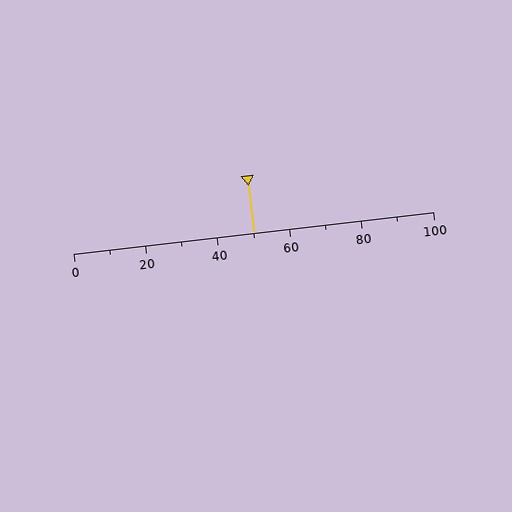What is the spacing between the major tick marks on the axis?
The major ticks are spaced 20 apart.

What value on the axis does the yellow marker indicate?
The marker indicates approximately 50.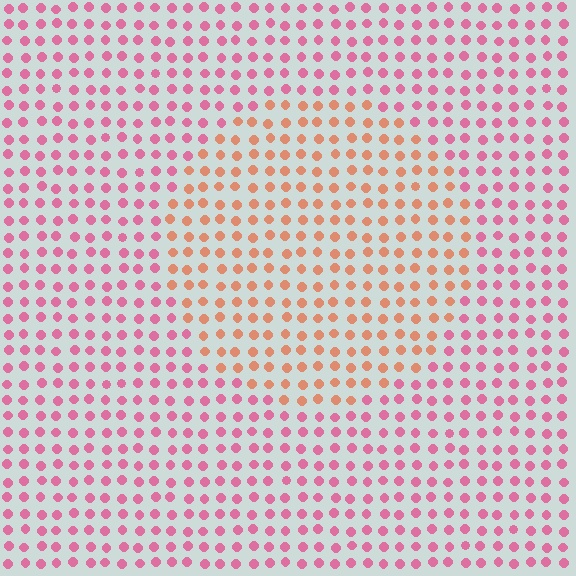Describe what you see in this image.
The image is filled with small pink elements in a uniform arrangement. A circle-shaped region is visible where the elements are tinted to a slightly different hue, forming a subtle color boundary.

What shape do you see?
I see a circle.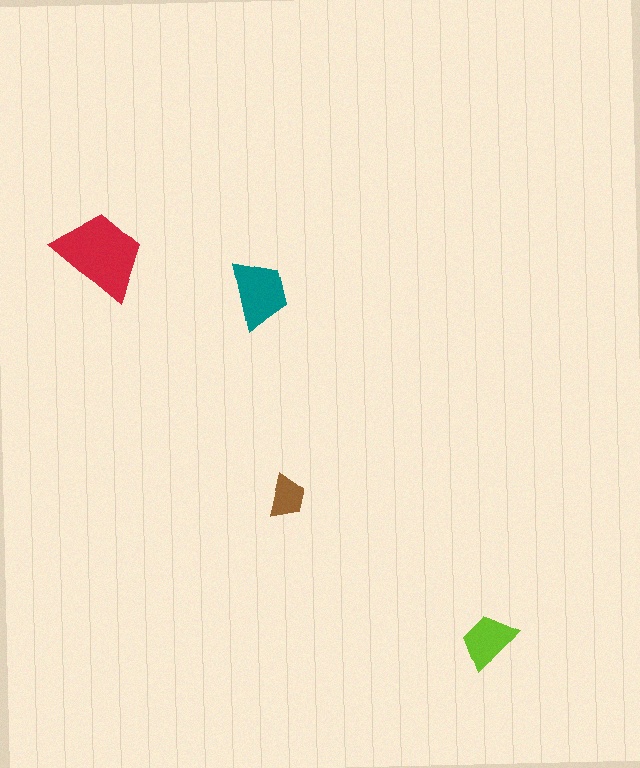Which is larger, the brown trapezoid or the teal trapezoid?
The teal one.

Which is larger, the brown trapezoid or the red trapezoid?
The red one.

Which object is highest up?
The red trapezoid is topmost.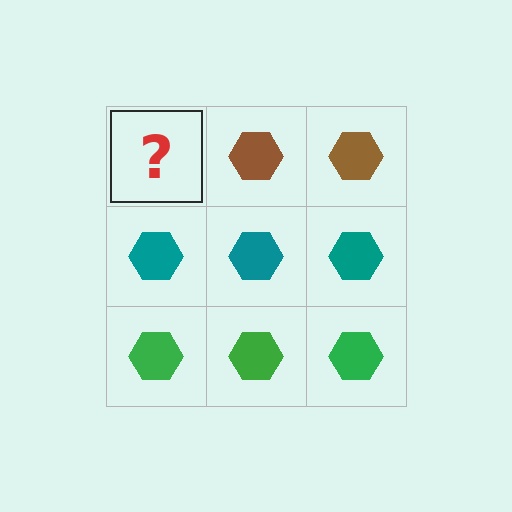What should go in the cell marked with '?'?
The missing cell should contain a brown hexagon.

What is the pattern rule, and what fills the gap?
The rule is that each row has a consistent color. The gap should be filled with a brown hexagon.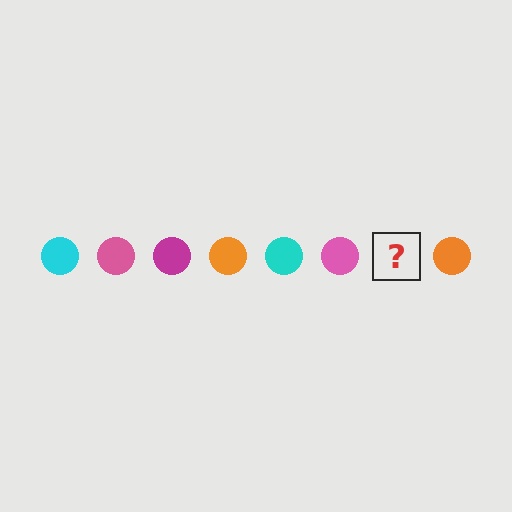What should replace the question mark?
The question mark should be replaced with a magenta circle.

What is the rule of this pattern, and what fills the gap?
The rule is that the pattern cycles through cyan, pink, magenta, orange circles. The gap should be filled with a magenta circle.